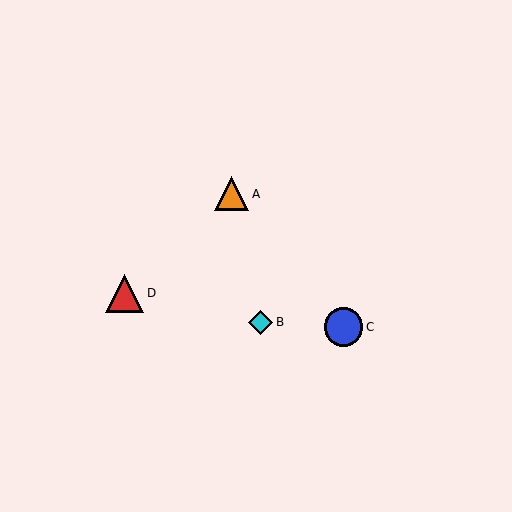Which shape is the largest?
The blue circle (labeled C) is the largest.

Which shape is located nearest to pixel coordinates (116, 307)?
The red triangle (labeled D) at (124, 293) is nearest to that location.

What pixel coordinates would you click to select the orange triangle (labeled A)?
Click at (232, 194) to select the orange triangle A.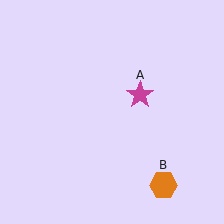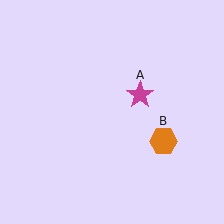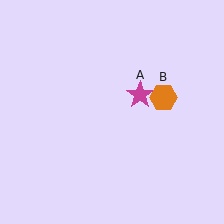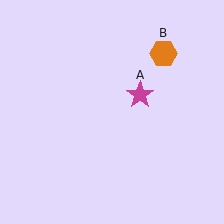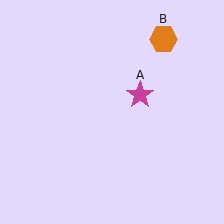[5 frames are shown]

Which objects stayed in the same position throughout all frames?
Magenta star (object A) remained stationary.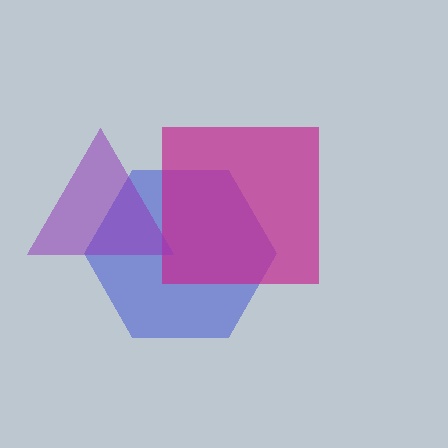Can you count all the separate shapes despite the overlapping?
Yes, there are 3 separate shapes.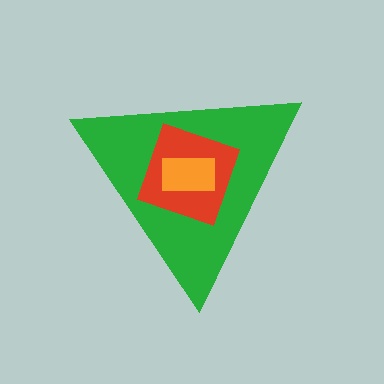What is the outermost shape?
The green triangle.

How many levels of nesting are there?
3.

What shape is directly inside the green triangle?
The red square.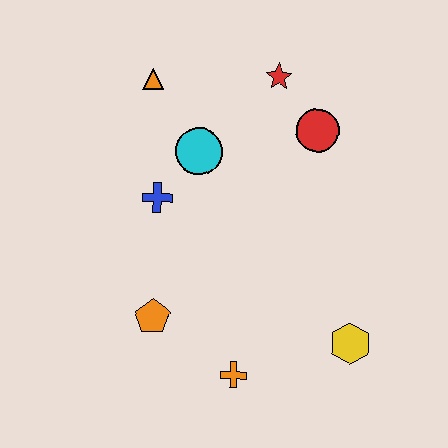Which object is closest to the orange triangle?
The cyan circle is closest to the orange triangle.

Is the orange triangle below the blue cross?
No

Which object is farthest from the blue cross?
The yellow hexagon is farthest from the blue cross.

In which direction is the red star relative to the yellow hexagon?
The red star is above the yellow hexagon.